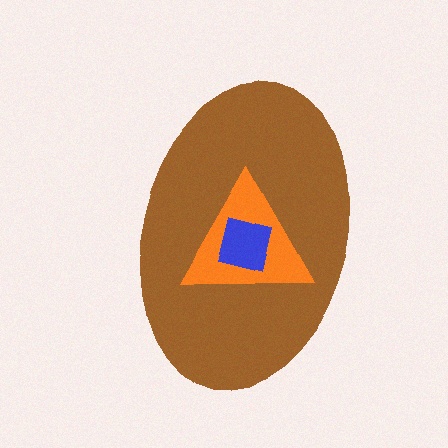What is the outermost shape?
The brown ellipse.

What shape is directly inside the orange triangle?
The blue square.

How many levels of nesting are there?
3.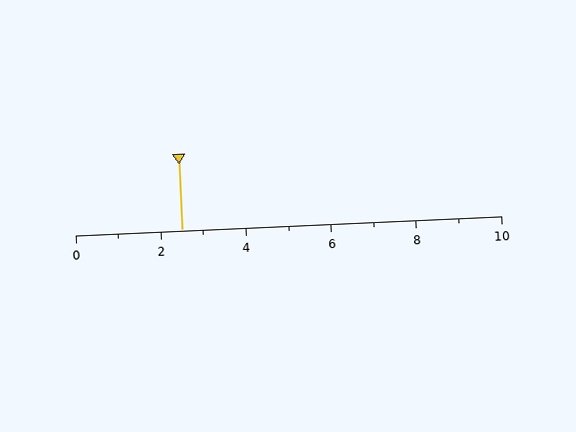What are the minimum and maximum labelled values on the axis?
The axis runs from 0 to 10.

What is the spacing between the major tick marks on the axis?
The major ticks are spaced 2 apart.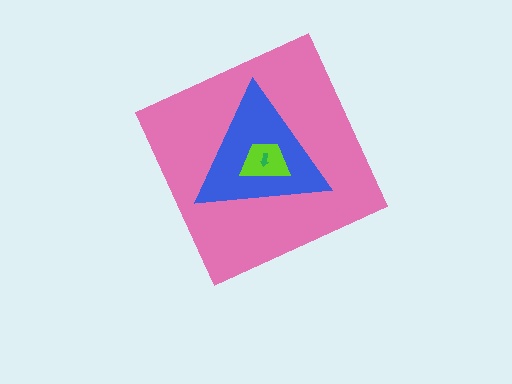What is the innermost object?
The green arrow.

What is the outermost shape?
The pink diamond.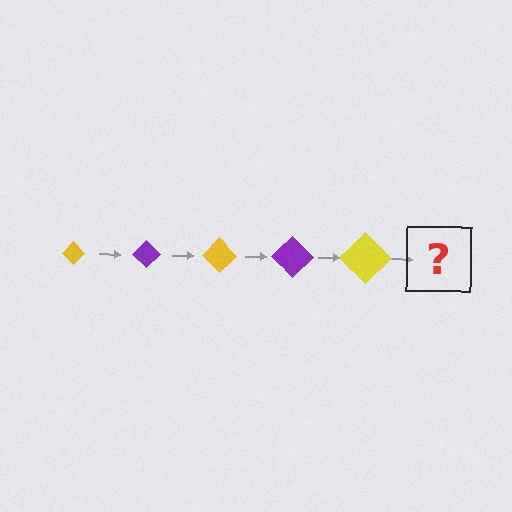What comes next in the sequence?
The next element should be a purple diamond, larger than the previous one.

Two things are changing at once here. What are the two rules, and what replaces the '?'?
The two rules are that the diamond grows larger each step and the color cycles through yellow and purple. The '?' should be a purple diamond, larger than the previous one.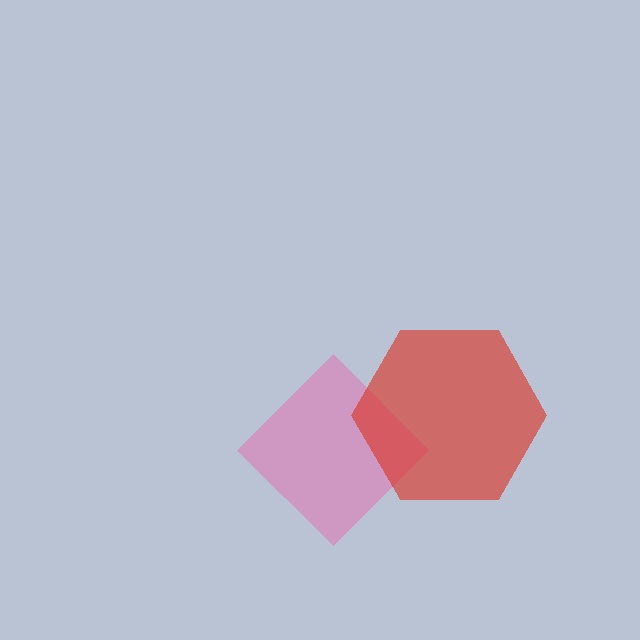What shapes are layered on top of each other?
The layered shapes are: a pink diamond, a red hexagon.